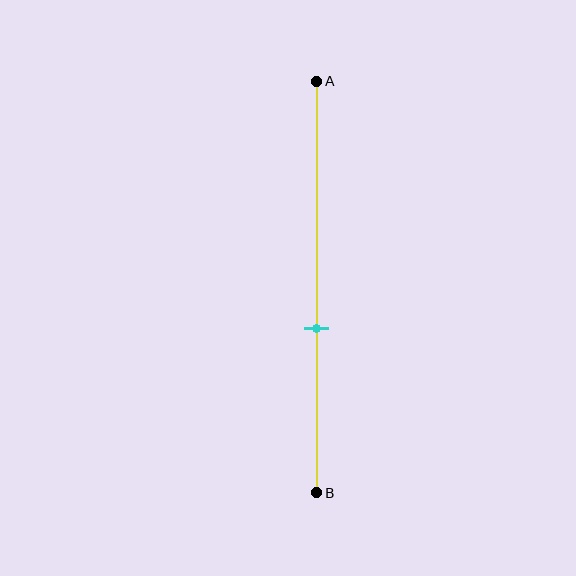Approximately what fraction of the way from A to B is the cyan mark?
The cyan mark is approximately 60% of the way from A to B.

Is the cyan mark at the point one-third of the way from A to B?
No, the mark is at about 60% from A, not at the 33% one-third point.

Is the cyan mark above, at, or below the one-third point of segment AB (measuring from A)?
The cyan mark is below the one-third point of segment AB.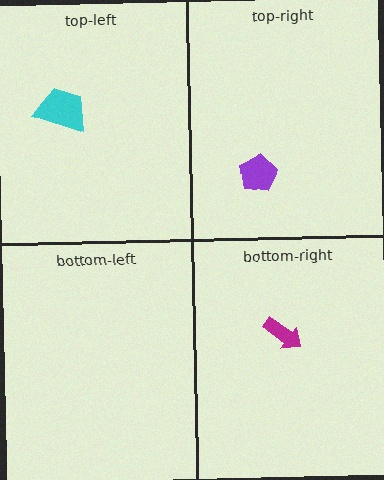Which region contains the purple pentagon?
The top-right region.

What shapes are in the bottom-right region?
The magenta arrow.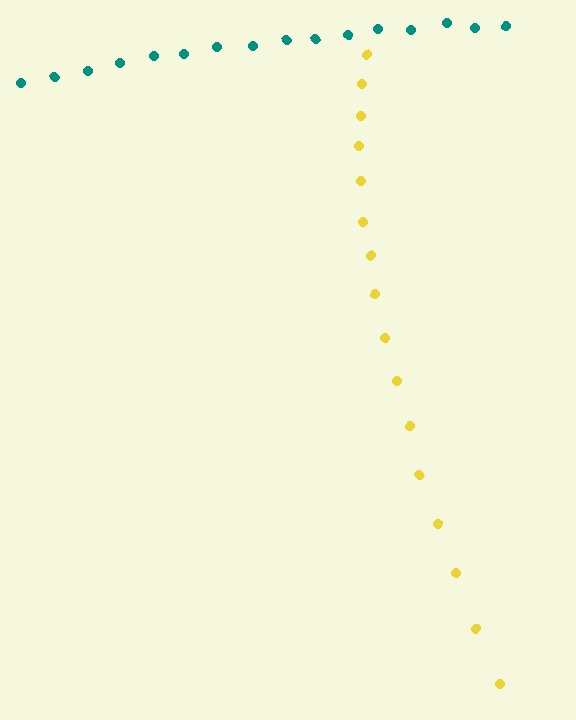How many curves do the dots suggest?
There are 2 distinct paths.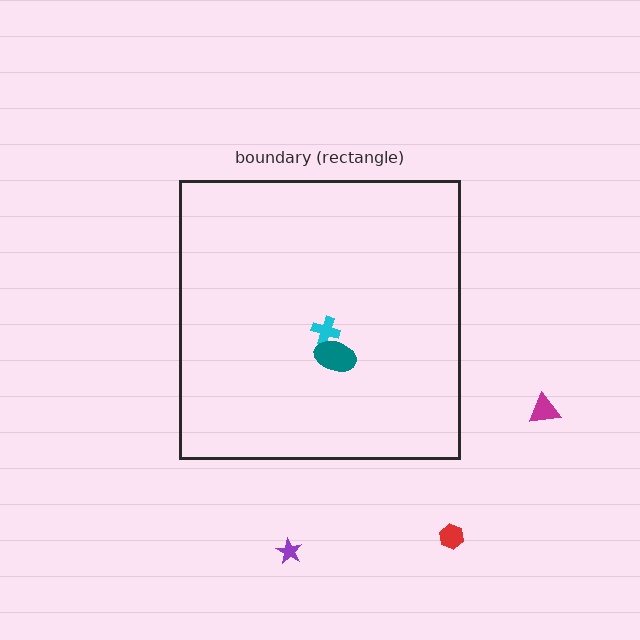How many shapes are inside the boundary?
2 inside, 3 outside.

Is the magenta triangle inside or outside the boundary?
Outside.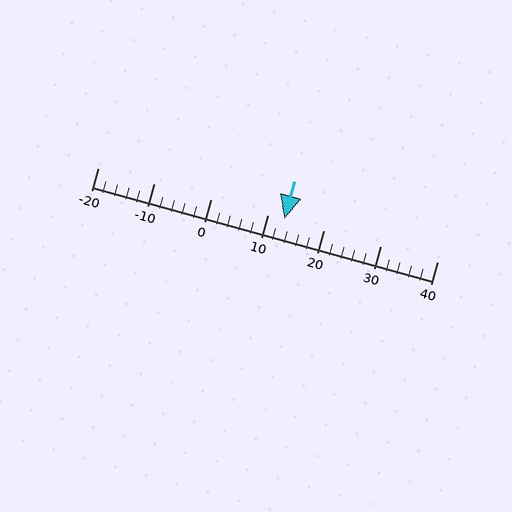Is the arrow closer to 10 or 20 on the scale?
The arrow is closer to 10.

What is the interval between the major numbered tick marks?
The major tick marks are spaced 10 units apart.